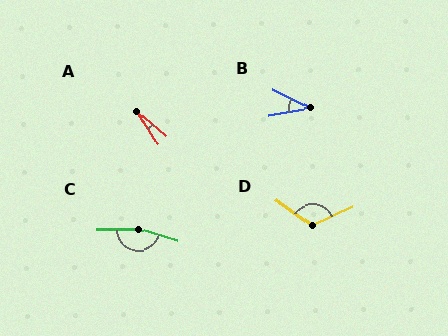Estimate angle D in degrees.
Approximately 120 degrees.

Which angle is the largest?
C, at approximately 161 degrees.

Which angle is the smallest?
A, at approximately 18 degrees.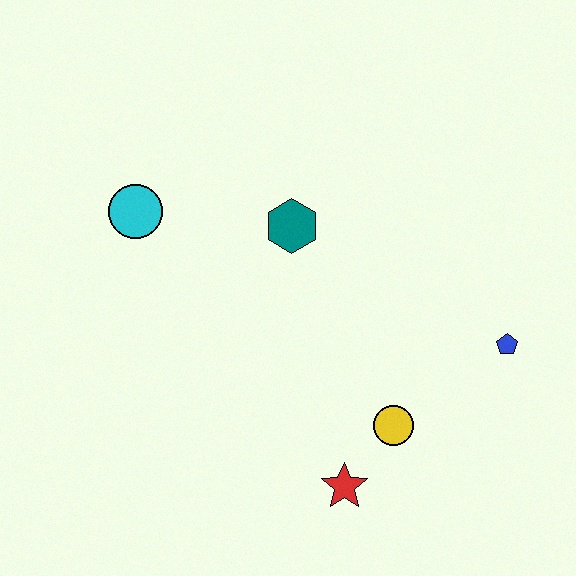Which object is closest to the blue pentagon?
The yellow circle is closest to the blue pentagon.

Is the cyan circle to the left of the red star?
Yes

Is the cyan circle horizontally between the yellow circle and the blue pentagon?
No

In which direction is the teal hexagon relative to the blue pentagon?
The teal hexagon is to the left of the blue pentagon.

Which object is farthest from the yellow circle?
The cyan circle is farthest from the yellow circle.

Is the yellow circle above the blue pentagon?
No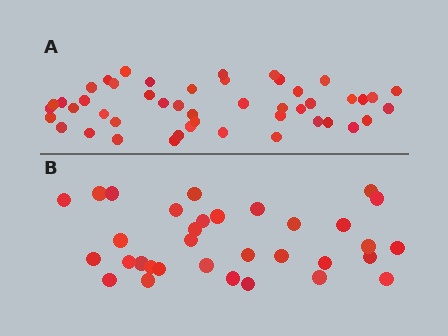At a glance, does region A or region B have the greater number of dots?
Region A (the top region) has more dots.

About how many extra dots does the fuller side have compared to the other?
Region A has approximately 15 more dots than region B.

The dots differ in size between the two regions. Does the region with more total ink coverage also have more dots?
No. Region B has more total ink coverage because its dots are larger, but region A actually contains more individual dots. Total area can be misleading — the number of items is what matters here.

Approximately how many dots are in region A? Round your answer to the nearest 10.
About 50 dots. (The exact count is 47, which rounds to 50.)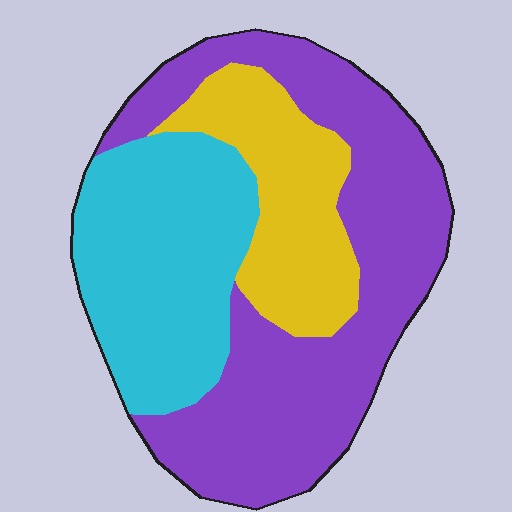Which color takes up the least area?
Yellow, at roughly 20%.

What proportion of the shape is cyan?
Cyan covers 31% of the shape.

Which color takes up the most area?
Purple, at roughly 50%.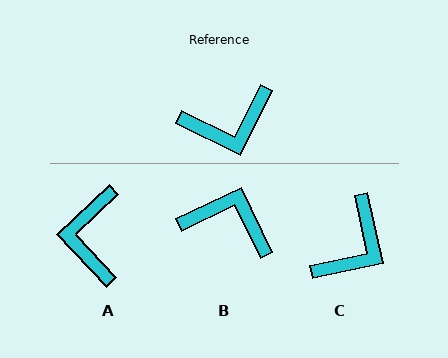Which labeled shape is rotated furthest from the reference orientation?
B, about 142 degrees away.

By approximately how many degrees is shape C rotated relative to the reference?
Approximately 39 degrees counter-clockwise.